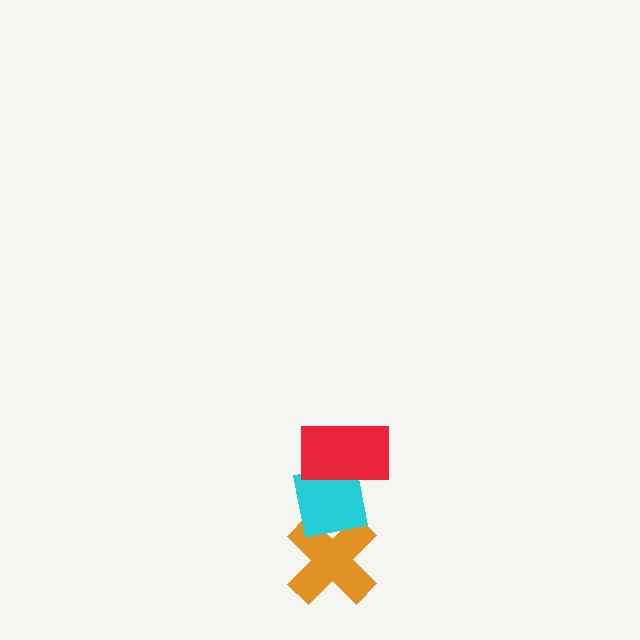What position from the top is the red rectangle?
The red rectangle is 1st from the top.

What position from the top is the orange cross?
The orange cross is 3rd from the top.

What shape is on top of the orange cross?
The cyan square is on top of the orange cross.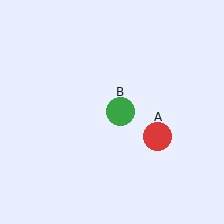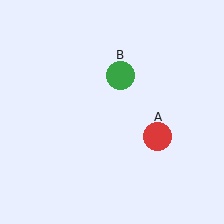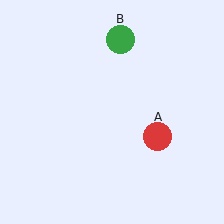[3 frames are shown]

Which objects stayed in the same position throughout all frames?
Red circle (object A) remained stationary.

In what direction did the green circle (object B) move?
The green circle (object B) moved up.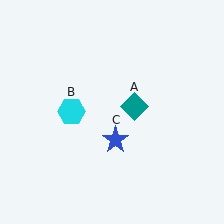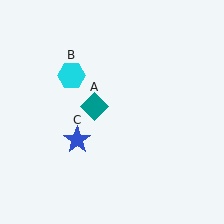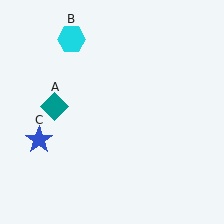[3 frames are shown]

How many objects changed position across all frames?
3 objects changed position: teal diamond (object A), cyan hexagon (object B), blue star (object C).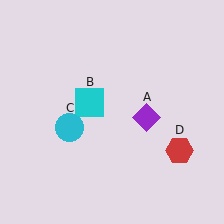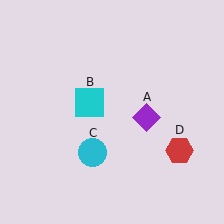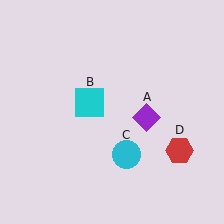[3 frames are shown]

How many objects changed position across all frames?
1 object changed position: cyan circle (object C).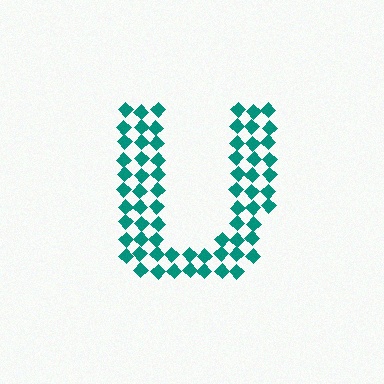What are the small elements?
The small elements are diamonds.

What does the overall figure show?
The overall figure shows the letter U.